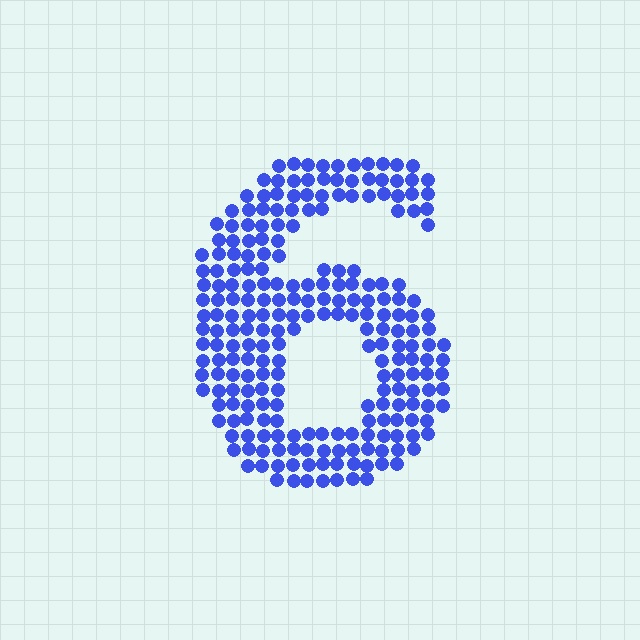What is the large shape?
The large shape is the digit 6.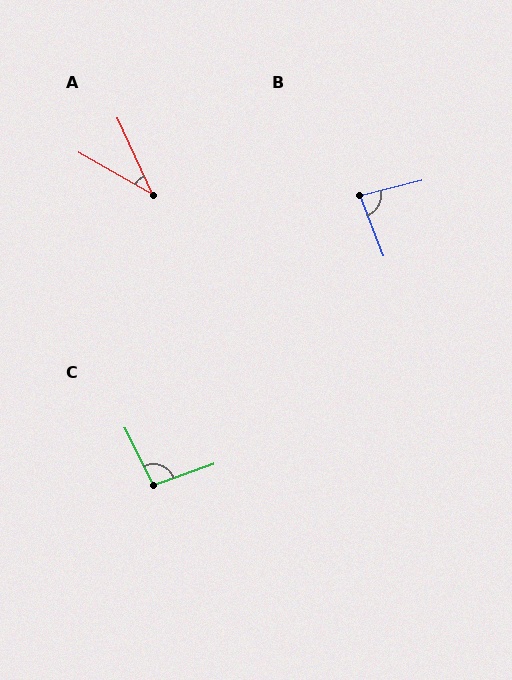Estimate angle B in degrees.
Approximately 83 degrees.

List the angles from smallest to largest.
A (36°), B (83°), C (98°).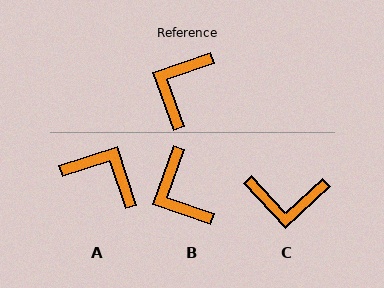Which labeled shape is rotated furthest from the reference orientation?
C, about 113 degrees away.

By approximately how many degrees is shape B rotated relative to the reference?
Approximately 51 degrees counter-clockwise.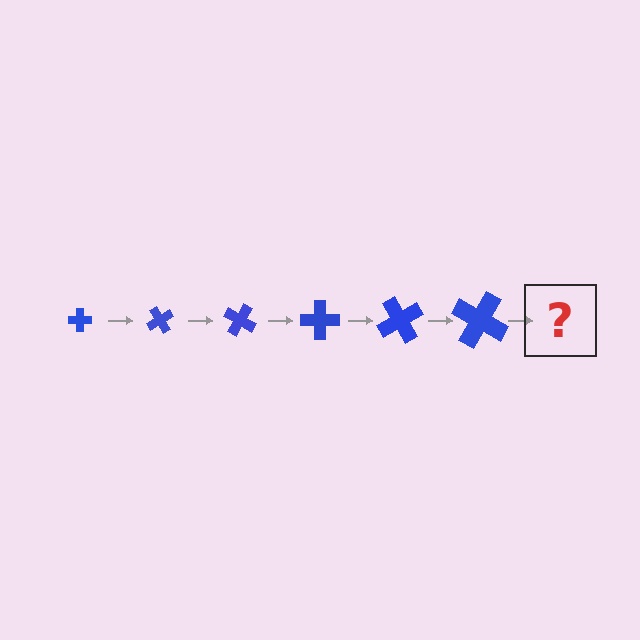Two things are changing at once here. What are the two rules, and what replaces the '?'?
The two rules are that the cross grows larger each step and it rotates 60 degrees each step. The '?' should be a cross, larger than the previous one and rotated 360 degrees from the start.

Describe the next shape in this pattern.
It should be a cross, larger than the previous one and rotated 360 degrees from the start.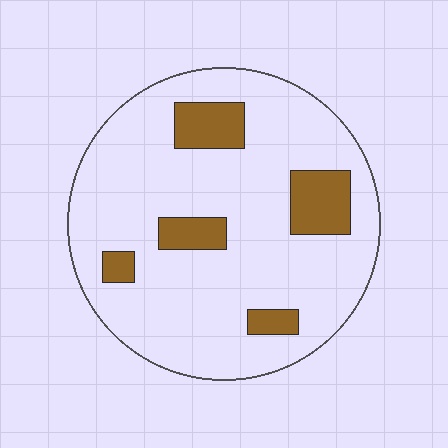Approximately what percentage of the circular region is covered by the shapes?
Approximately 15%.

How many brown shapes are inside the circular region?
5.